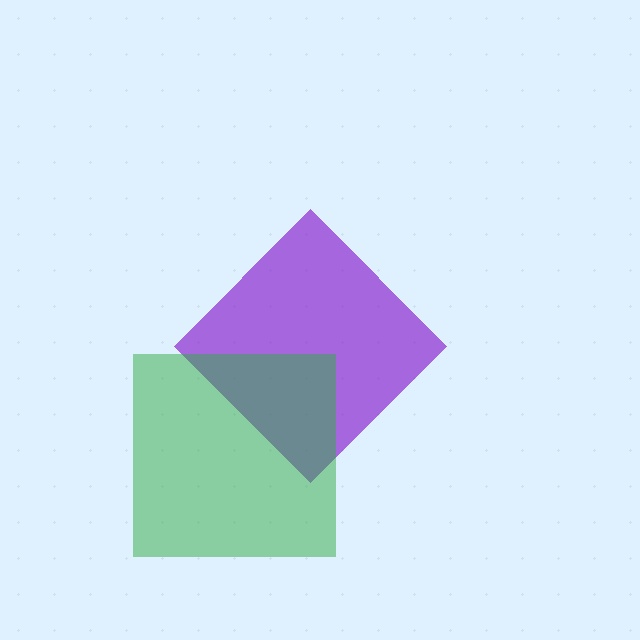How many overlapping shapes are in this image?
There are 2 overlapping shapes in the image.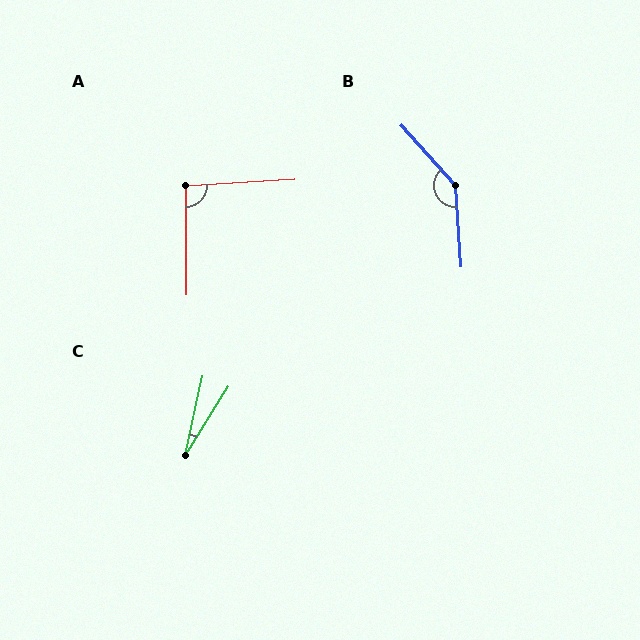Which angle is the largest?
B, at approximately 142 degrees.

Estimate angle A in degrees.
Approximately 93 degrees.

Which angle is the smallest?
C, at approximately 20 degrees.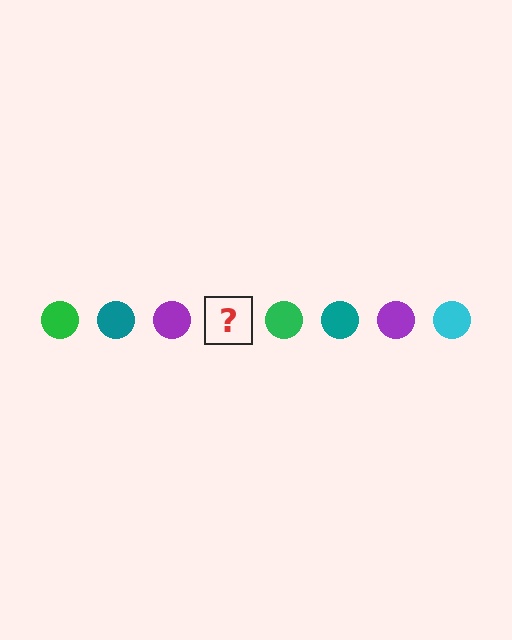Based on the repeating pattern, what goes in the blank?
The blank should be a cyan circle.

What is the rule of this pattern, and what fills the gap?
The rule is that the pattern cycles through green, teal, purple, cyan circles. The gap should be filled with a cyan circle.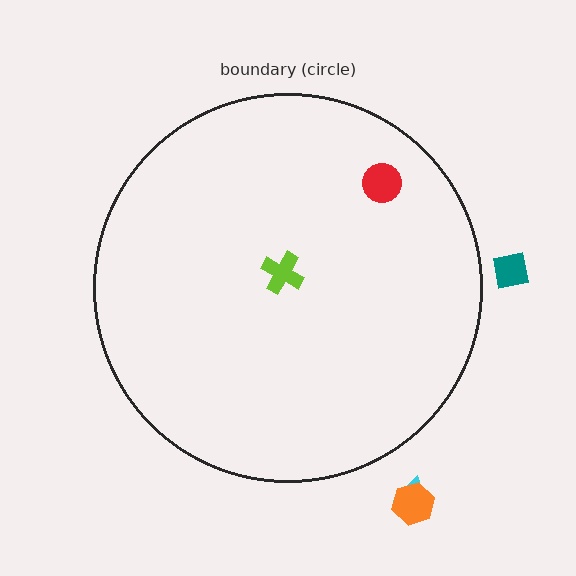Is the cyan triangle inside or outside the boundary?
Outside.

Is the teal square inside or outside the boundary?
Outside.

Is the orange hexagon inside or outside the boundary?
Outside.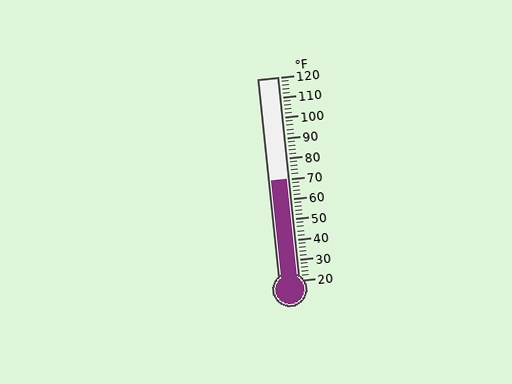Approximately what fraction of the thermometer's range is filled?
The thermometer is filled to approximately 50% of its range.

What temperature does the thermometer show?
The thermometer shows approximately 70°F.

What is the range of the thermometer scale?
The thermometer scale ranges from 20°F to 120°F.